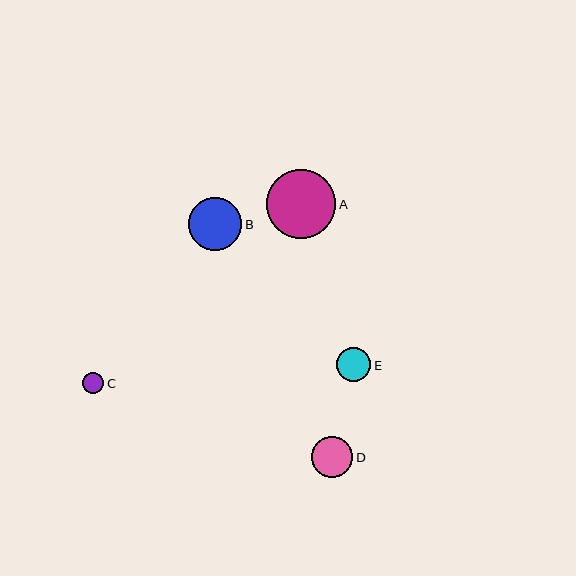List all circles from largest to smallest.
From largest to smallest: A, B, D, E, C.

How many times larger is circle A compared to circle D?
Circle A is approximately 1.7 times the size of circle D.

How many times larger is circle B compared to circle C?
Circle B is approximately 2.5 times the size of circle C.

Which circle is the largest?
Circle A is the largest with a size of approximately 69 pixels.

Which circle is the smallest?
Circle C is the smallest with a size of approximately 21 pixels.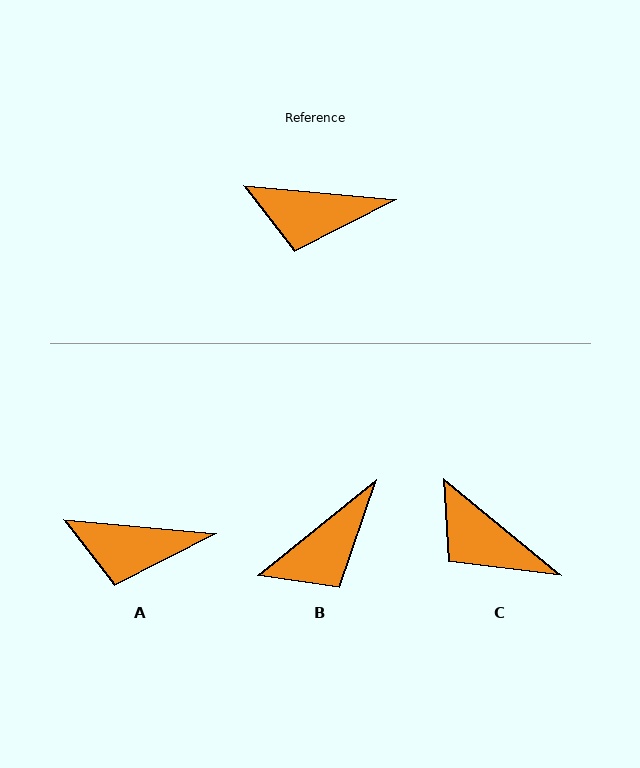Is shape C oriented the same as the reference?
No, it is off by about 34 degrees.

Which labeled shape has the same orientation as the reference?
A.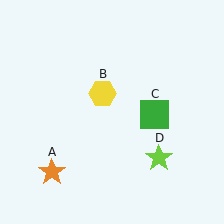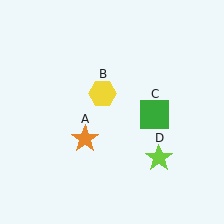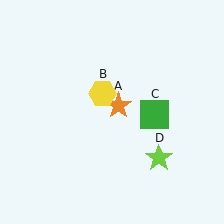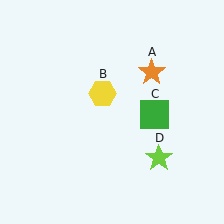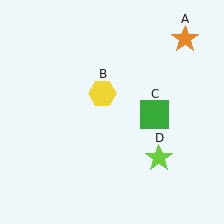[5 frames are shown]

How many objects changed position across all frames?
1 object changed position: orange star (object A).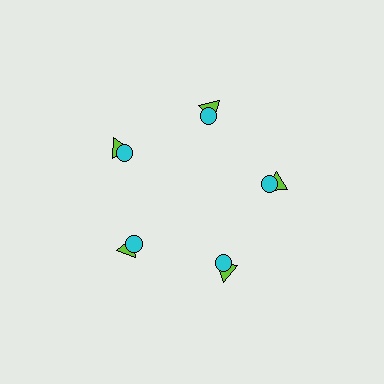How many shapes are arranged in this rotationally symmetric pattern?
There are 10 shapes, arranged in 5 groups of 2.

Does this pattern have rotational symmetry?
Yes, this pattern has 5-fold rotational symmetry. It looks the same after rotating 72 degrees around the center.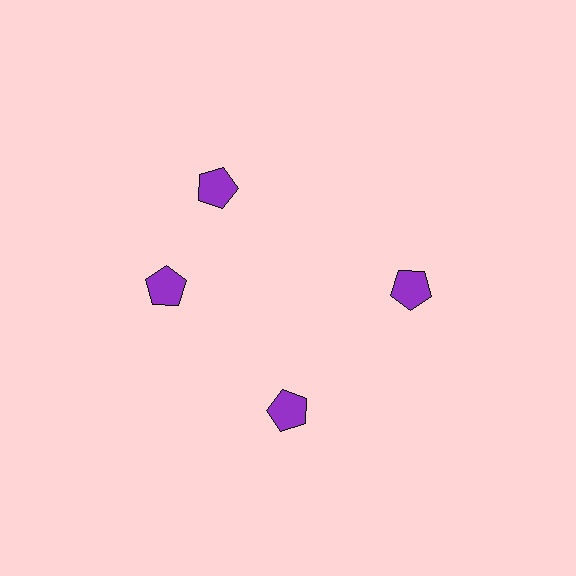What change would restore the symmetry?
The symmetry would be restored by rotating it back into even spacing with its neighbors so that all 4 pentagons sit at equal angles and equal distance from the center.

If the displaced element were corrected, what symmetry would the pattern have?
It would have 4-fold rotational symmetry — the pattern would map onto itself every 90 degrees.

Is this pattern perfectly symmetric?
No. The 4 purple pentagons are arranged in a ring, but one element near the 12 o'clock position is rotated out of alignment along the ring, breaking the 4-fold rotational symmetry.